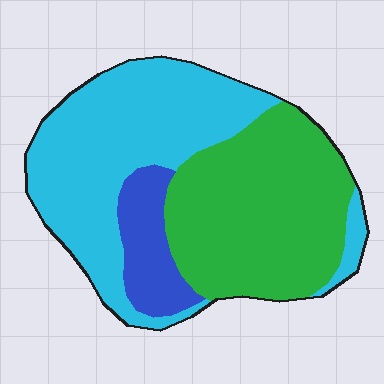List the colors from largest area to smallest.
From largest to smallest: cyan, green, blue.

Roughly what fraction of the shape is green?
Green takes up between a quarter and a half of the shape.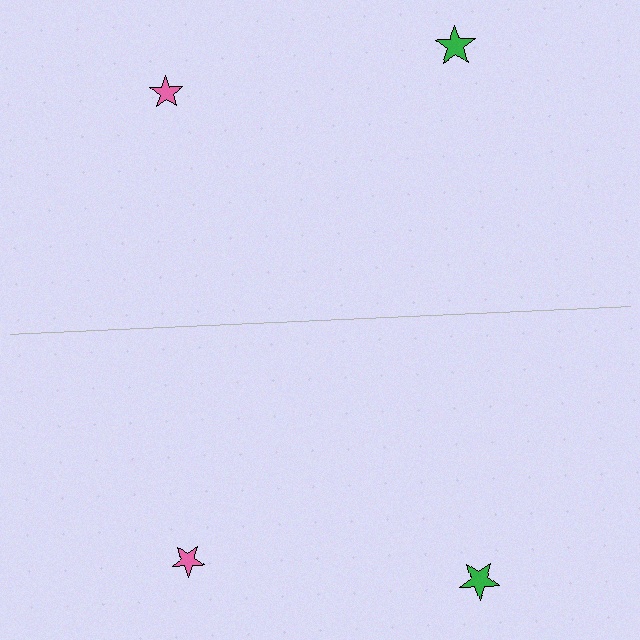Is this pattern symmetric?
Yes, this pattern has bilateral (reflection) symmetry.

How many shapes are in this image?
There are 4 shapes in this image.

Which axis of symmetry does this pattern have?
The pattern has a horizontal axis of symmetry running through the center of the image.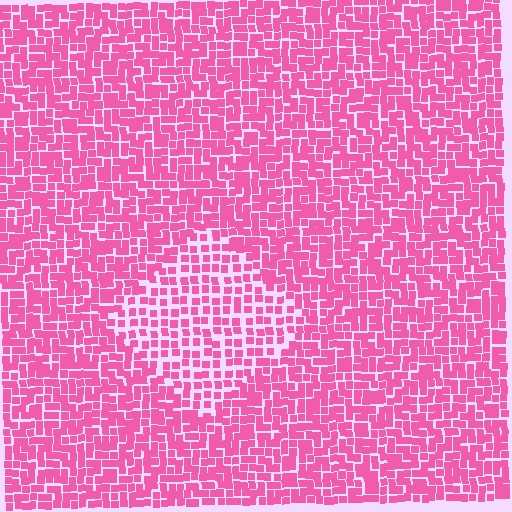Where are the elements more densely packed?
The elements are more densely packed outside the diamond boundary.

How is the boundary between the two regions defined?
The boundary is defined by a change in element density (approximately 1.7x ratio). All elements are the same color, size, and shape.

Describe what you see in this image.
The image contains small pink elements arranged at two different densities. A diamond-shaped region is visible where the elements are less densely packed than the surrounding area.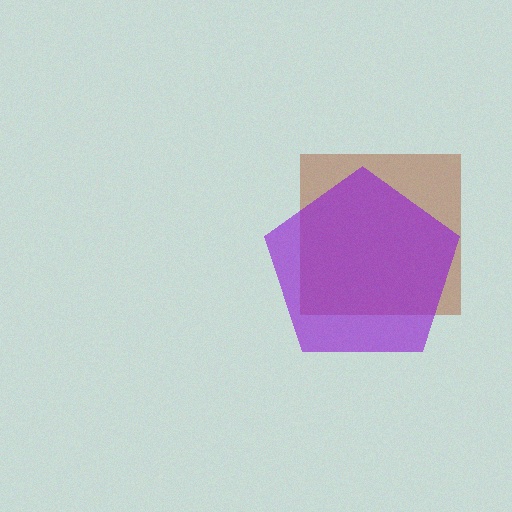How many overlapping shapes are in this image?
There are 2 overlapping shapes in the image.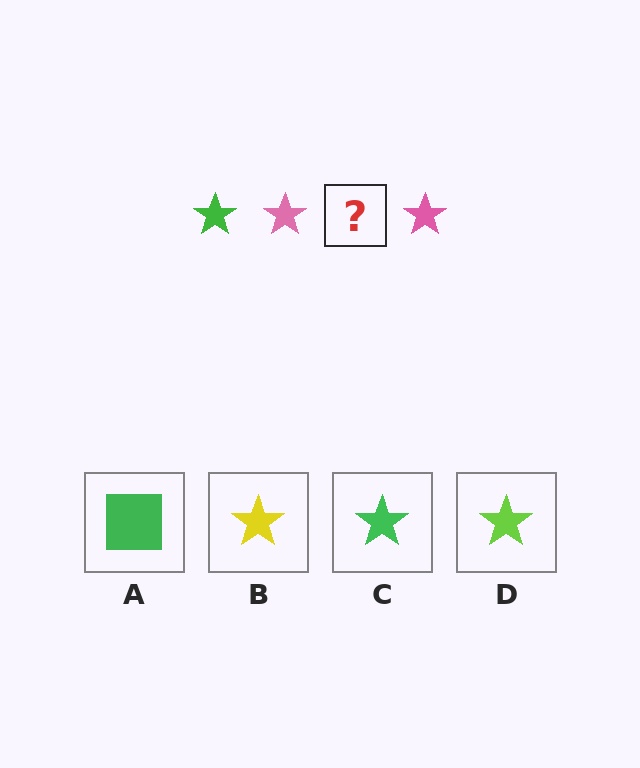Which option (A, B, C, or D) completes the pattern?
C.